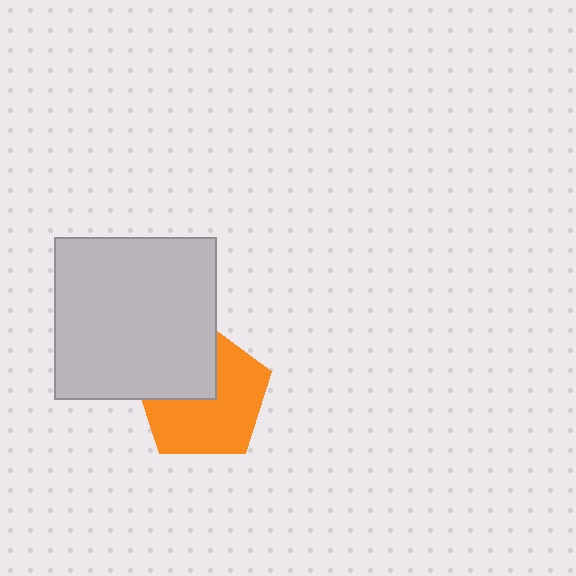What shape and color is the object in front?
The object in front is a light gray square.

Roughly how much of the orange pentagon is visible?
About half of it is visible (roughly 63%).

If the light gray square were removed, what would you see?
You would see the complete orange pentagon.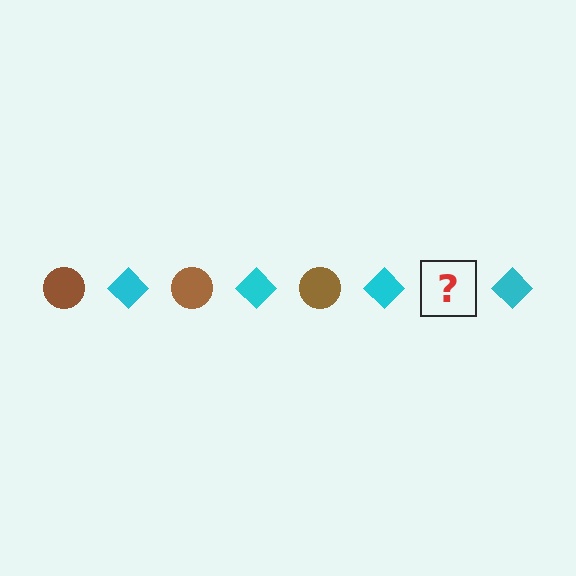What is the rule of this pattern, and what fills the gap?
The rule is that the pattern alternates between brown circle and cyan diamond. The gap should be filled with a brown circle.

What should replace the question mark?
The question mark should be replaced with a brown circle.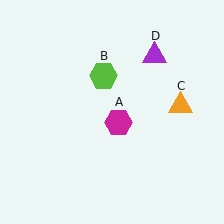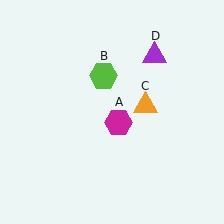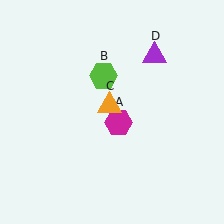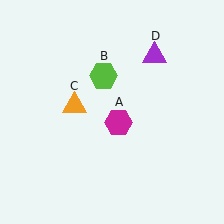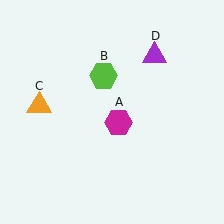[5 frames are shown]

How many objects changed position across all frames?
1 object changed position: orange triangle (object C).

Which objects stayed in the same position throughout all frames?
Magenta hexagon (object A) and lime hexagon (object B) and purple triangle (object D) remained stationary.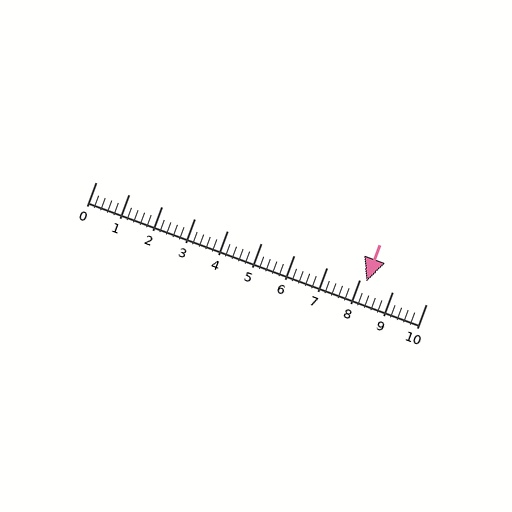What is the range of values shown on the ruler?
The ruler shows values from 0 to 10.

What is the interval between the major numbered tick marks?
The major tick marks are spaced 1 units apart.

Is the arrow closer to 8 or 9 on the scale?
The arrow is closer to 8.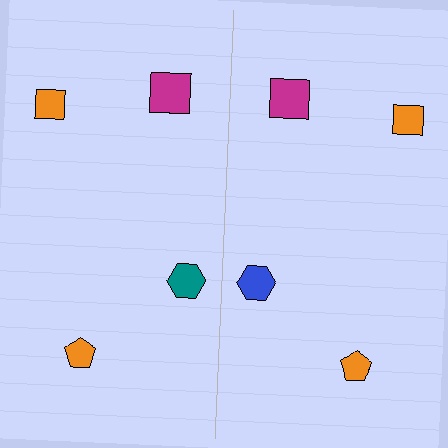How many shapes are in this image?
There are 8 shapes in this image.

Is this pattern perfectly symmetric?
No, the pattern is not perfectly symmetric. The blue hexagon on the right side breaks the symmetry — its mirror counterpart is teal.